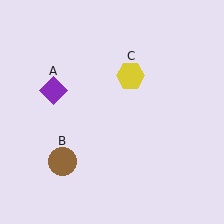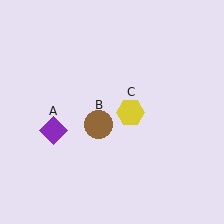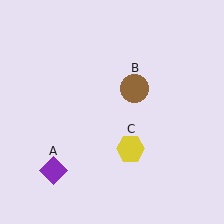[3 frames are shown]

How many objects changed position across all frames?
3 objects changed position: purple diamond (object A), brown circle (object B), yellow hexagon (object C).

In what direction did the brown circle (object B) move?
The brown circle (object B) moved up and to the right.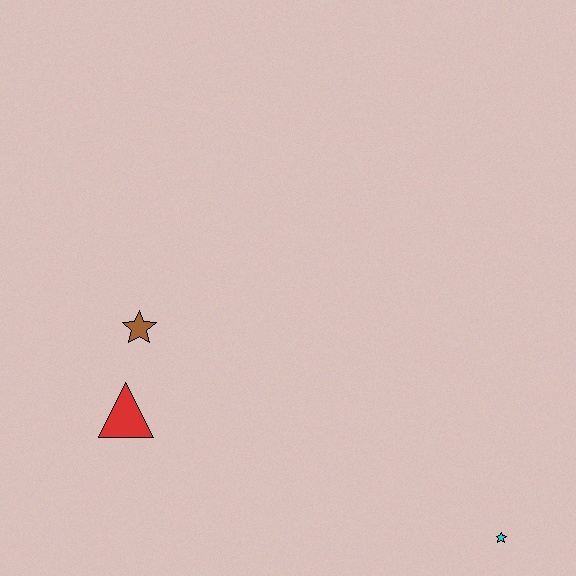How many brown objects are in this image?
There is 1 brown object.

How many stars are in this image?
There are 2 stars.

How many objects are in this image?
There are 3 objects.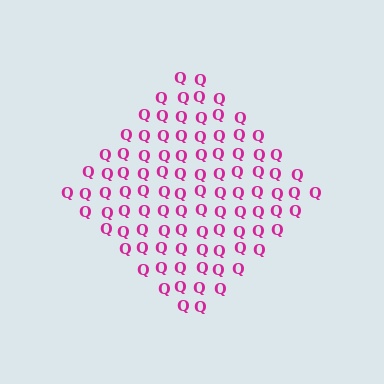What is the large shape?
The large shape is a diamond.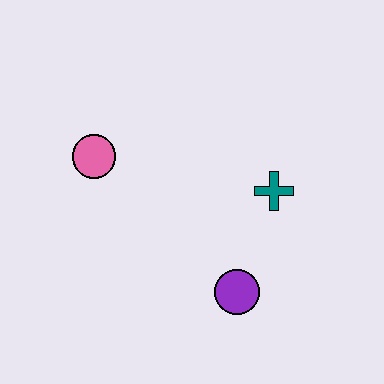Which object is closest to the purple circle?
The teal cross is closest to the purple circle.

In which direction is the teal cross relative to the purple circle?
The teal cross is above the purple circle.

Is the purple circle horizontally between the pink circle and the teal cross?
Yes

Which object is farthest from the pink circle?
The purple circle is farthest from the pink circle.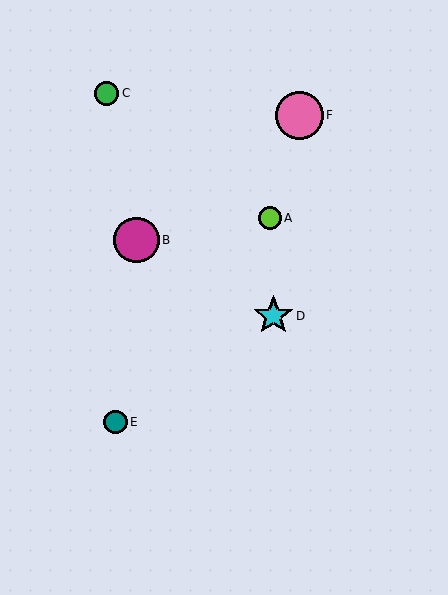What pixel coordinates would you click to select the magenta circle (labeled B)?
Click at (136, 240) to select the magenta circle B.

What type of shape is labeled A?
Shape A is a lime circle.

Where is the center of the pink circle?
The center of the pink circle is at (299, 115).